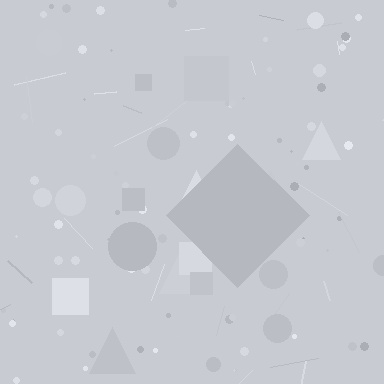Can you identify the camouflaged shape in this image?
The camouflaged shape is a diamond.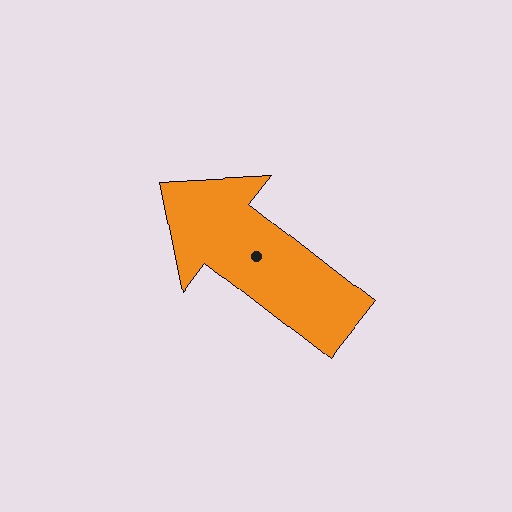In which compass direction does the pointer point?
Northwest.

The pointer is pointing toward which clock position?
Roughly 10 o'clock.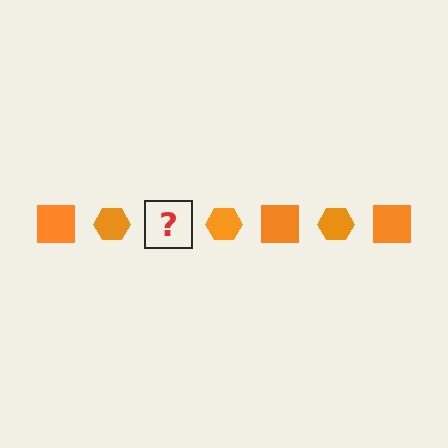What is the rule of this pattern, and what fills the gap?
The rule is that the pattern cycles through square, hexagon shapes in orange. The gap should be filled with an orange square.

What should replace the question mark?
The question mark should be replaced with an orange square.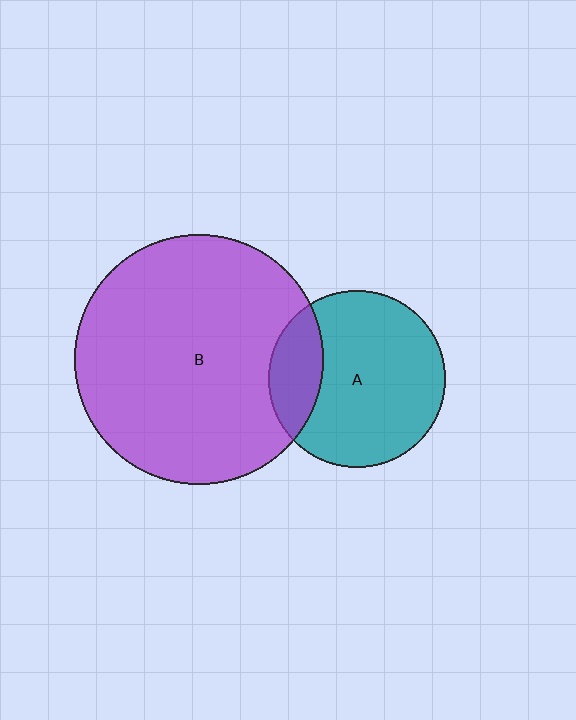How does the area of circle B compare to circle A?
Approximately 2.0 times.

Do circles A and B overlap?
Yes.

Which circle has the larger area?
Circle B (purple).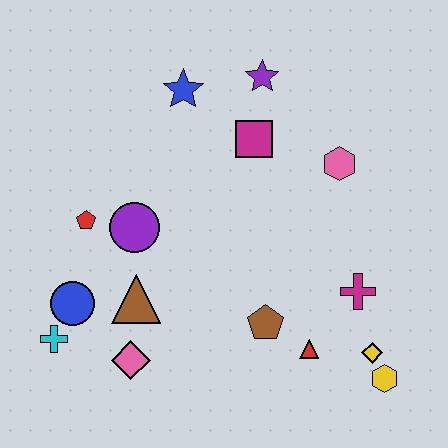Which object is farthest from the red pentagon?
The yellow hexagon is farthest from the red pentagon.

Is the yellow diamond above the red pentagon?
No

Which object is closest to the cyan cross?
The blue circle is closest to the cyan cross.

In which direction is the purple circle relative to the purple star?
The purple circle is below the purple star.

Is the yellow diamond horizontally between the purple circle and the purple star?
No